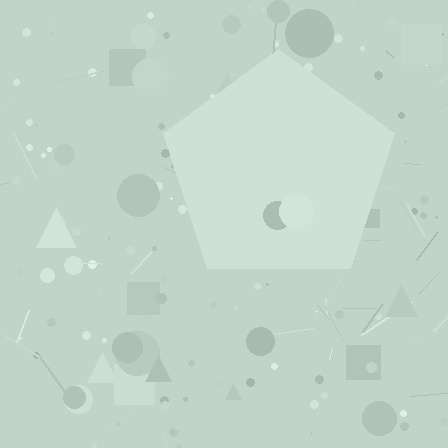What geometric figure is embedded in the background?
A pentagon is embedded in the background.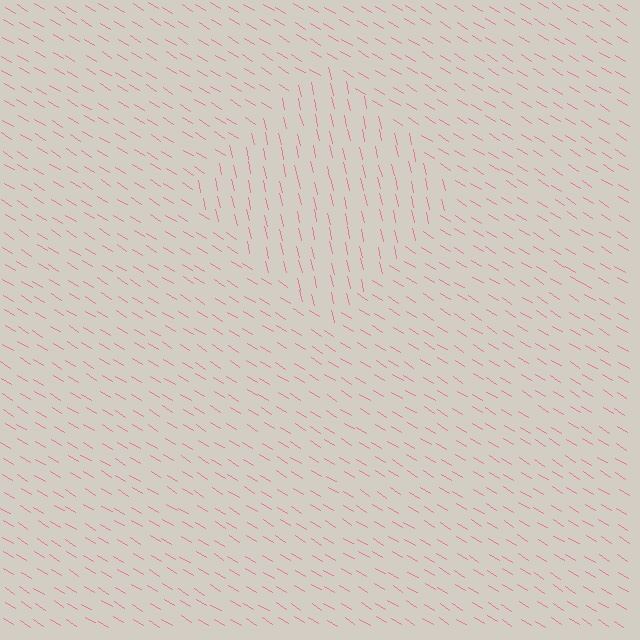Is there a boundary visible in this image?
Yes, there is a texture boundary formed by a change in line orientation.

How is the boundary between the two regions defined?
The boundary is defined purely by a change in line orientation (approximately 45 degrees difference). All lines are the same color and thickness.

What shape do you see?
I see a diamond.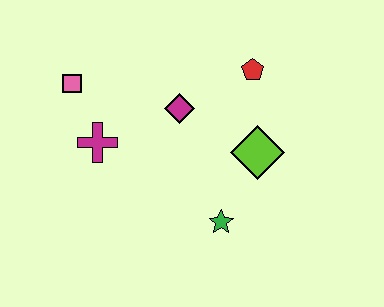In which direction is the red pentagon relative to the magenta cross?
The red pentagon is to the right of the magenta cross.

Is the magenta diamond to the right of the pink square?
Yes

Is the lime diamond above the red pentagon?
No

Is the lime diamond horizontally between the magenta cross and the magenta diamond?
No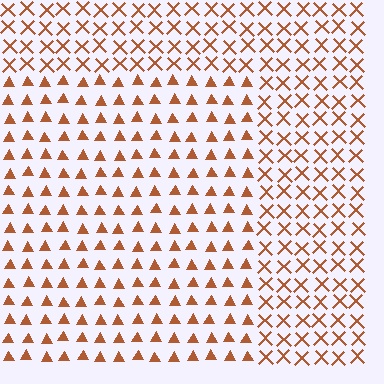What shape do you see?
I see a rectangle.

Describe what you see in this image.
The image is filled with small brown elements arranged in a uniform grid. A rectangle-shaped region contains triangles, while the surrounding area contains X marks. The boundary is defined purely by the change in element shape.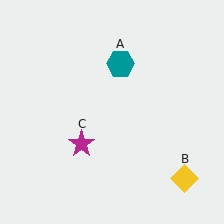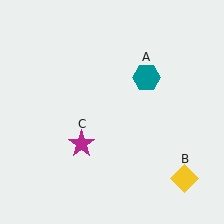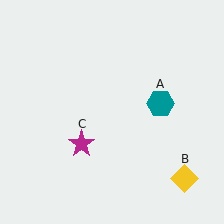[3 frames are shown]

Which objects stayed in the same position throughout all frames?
Yellow diamond (object B) and magenta star (object C) remained stationary.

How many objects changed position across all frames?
1 object changed position: teal hexagon (object A).